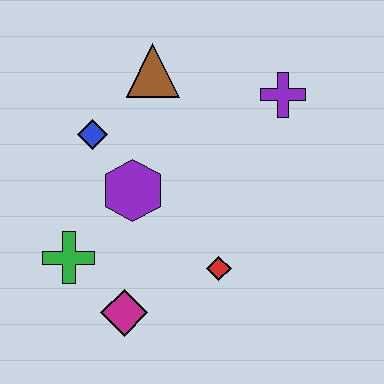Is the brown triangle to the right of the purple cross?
No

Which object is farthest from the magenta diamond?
The purple cross is farthest from the magenta diamond.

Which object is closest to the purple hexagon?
The blue diamond is closest to the purple hexagon.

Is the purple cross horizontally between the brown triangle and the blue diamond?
No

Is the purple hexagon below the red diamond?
No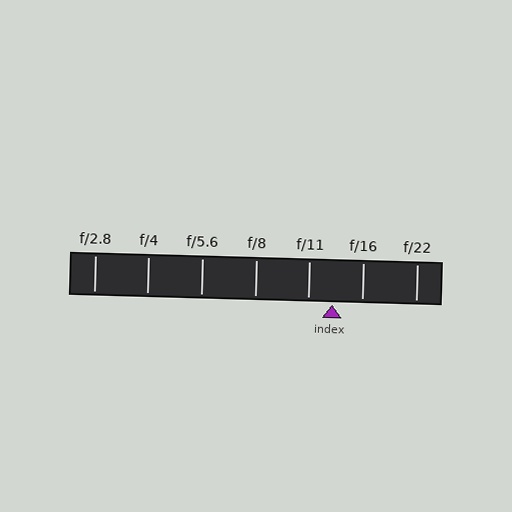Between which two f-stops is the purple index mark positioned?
The index mark is between f/11 and f/16.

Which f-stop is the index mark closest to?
The index mark is closest to f/11.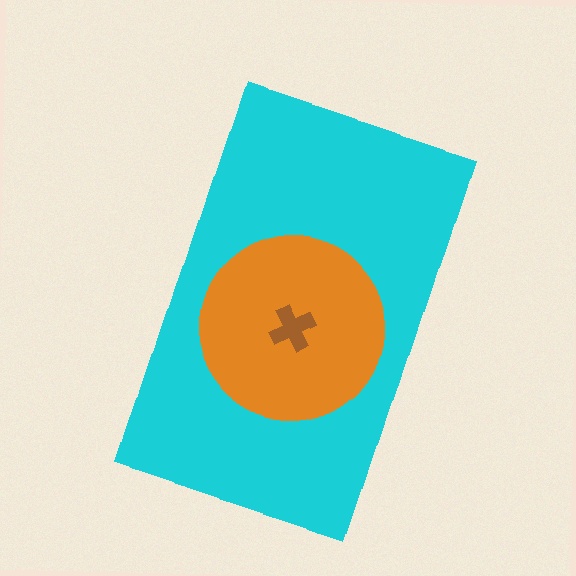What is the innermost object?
The brown cross.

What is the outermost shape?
The cyan rectangle.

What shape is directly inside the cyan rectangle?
The orange circle.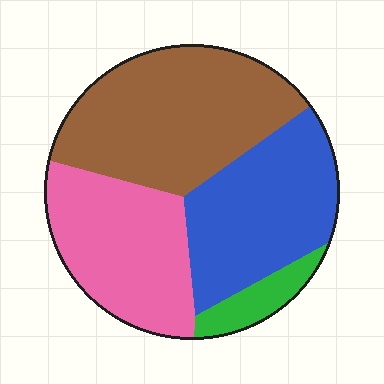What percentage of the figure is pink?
Pink covers around 25% of the figure.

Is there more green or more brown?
Brown.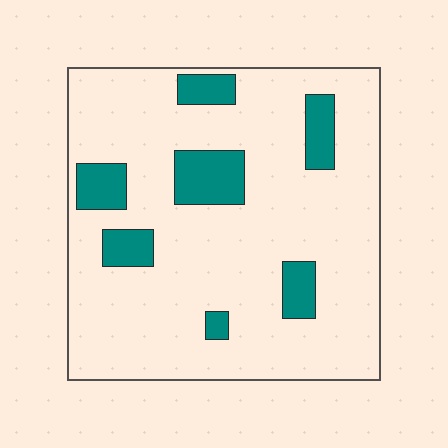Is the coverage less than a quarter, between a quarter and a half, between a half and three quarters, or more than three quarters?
Less than a quarter.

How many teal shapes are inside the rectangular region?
7.